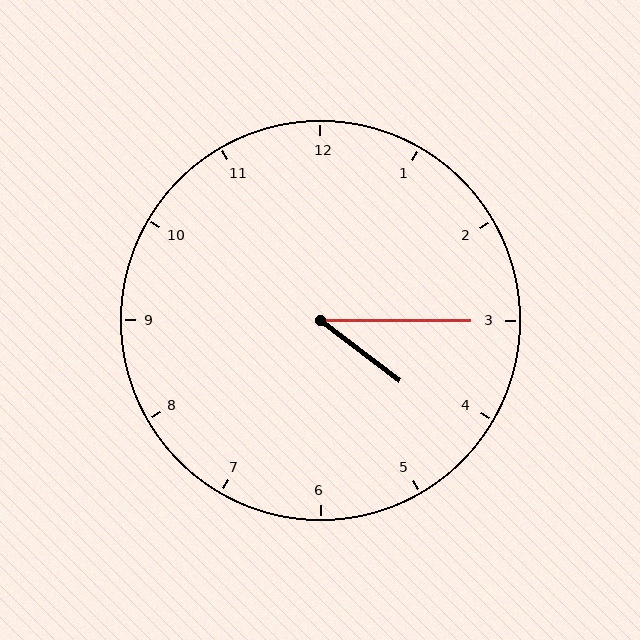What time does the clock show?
4:15.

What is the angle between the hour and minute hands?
Approximately 38 degrees.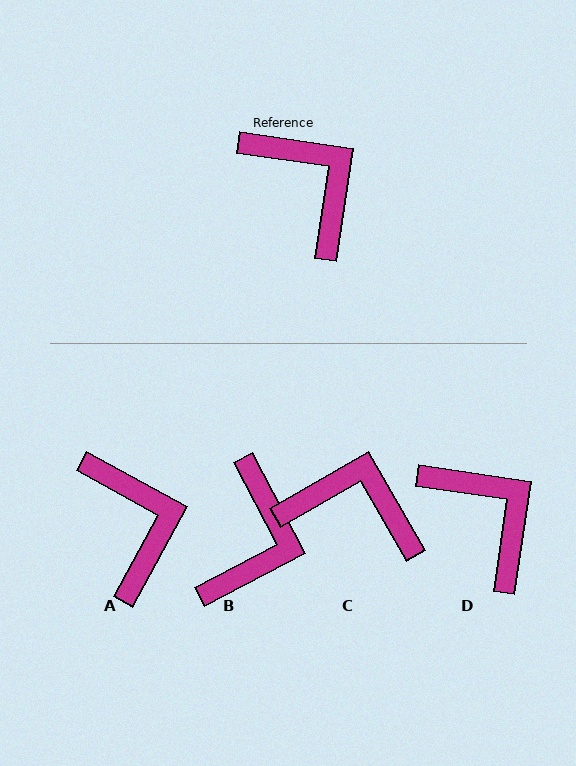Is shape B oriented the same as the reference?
No, it is off by about 54 degrees.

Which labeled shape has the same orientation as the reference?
D.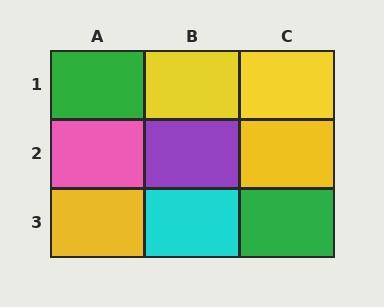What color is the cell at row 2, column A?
Pink.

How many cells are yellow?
4 cells are yellow.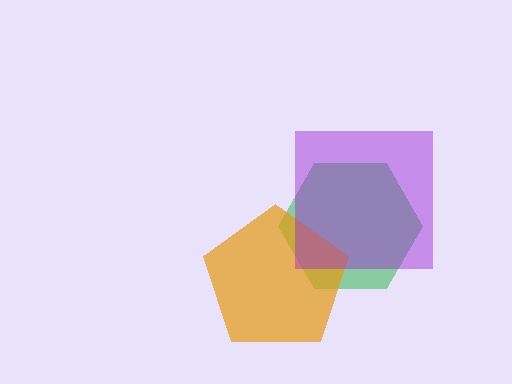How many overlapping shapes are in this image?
There are 3 overlapping shapes in the image.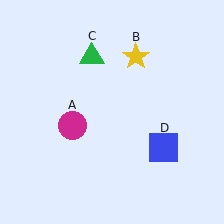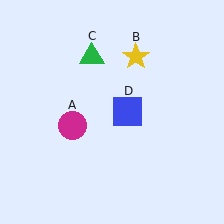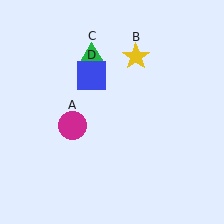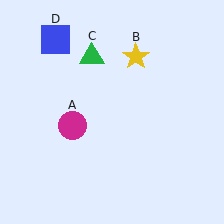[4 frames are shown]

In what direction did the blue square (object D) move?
The blue square (object D) moved up and to the left.